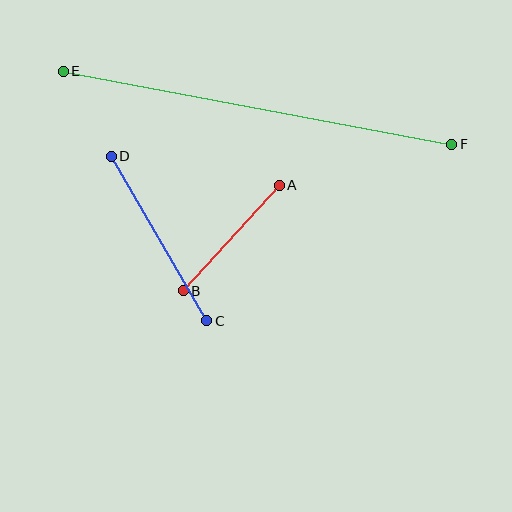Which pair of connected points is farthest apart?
Points E and F are farthest apart.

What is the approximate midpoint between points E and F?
The midpoint is at approximately (257, 108) pixels.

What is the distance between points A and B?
The distance is approximately 143 pixels.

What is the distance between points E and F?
The distance is approximately 395 pixels.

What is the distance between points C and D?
The distance is approximately 190 pixels.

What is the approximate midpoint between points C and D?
The midpoint is at approximately (159, 238) pixels.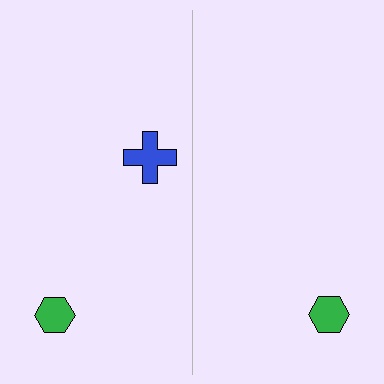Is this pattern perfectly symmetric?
No, the pattern is not perfectly symmetric. A blue cross is missing from the right side.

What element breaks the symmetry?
A blue cross is missing from the right side.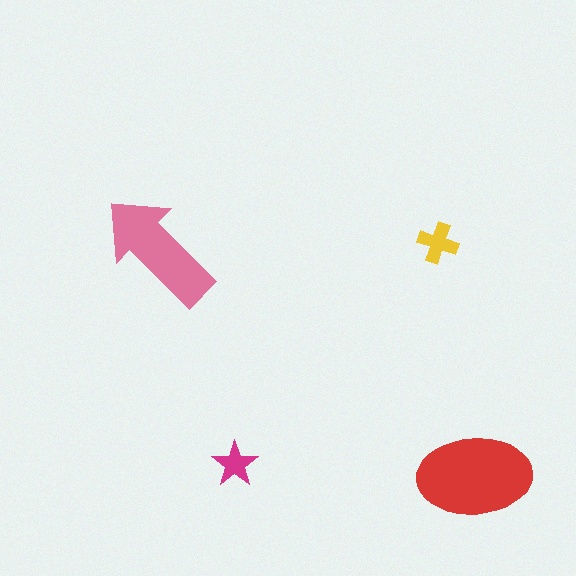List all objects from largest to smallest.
The red ellipse, the pink arrow, the yellow cross, the magenta star.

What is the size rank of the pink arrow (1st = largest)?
2nd.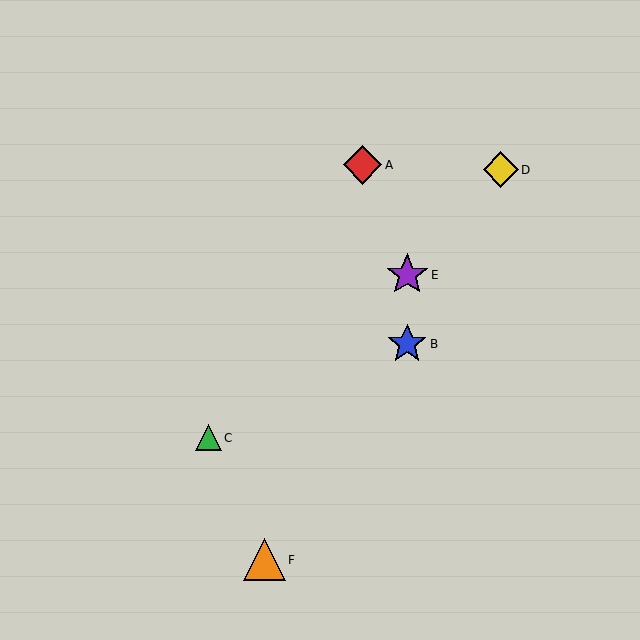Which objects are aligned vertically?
Objects B, E are aligned vertically.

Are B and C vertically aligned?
No, B is at x≈407 and C is at x≈209.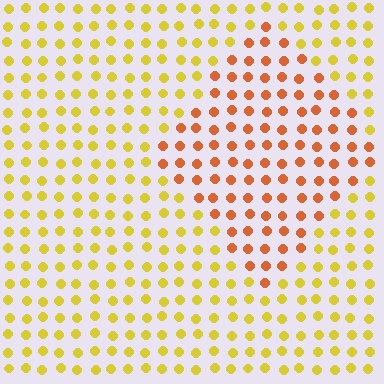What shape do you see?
I see a diamond.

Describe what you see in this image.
The image is filled with small yellow elements in a uniform arrangement. A diamond-shaped region is visible where the elements are tinted to a slightly different hue, forming a subtle color boundary.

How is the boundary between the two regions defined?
The boundary is defined purely by a slight shift in hue (about 38 degrees). Spacing, size, and orientation are identical on both sides.